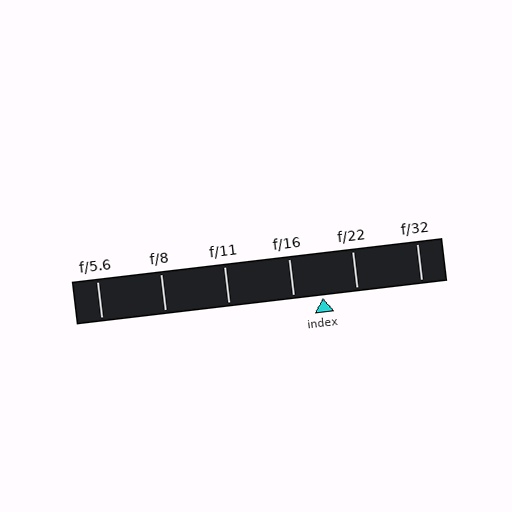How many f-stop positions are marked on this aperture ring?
There are 6 f-stop positions marked.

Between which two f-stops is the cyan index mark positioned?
The index mark is between f/16 and f/22.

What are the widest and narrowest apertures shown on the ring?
The widest aperture shown is f/5.6 and the narrowest is f/32.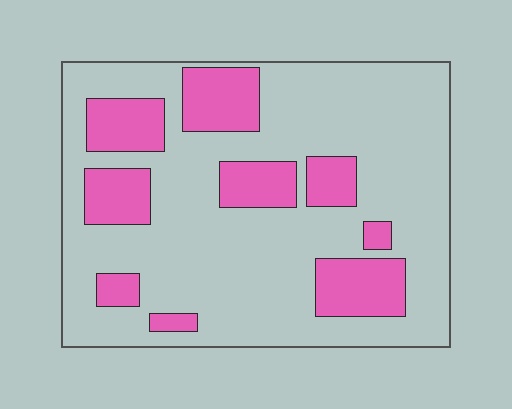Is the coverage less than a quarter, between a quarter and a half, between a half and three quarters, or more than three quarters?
Between a quarter and a half.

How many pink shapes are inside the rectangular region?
9.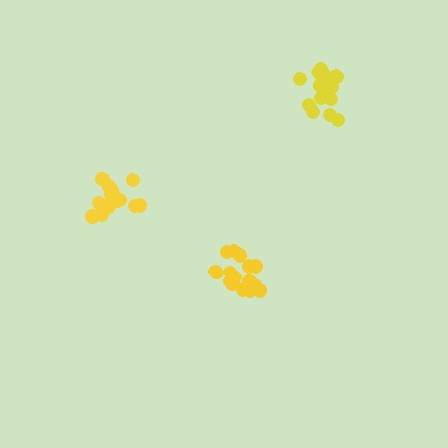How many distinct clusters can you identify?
There are 3 distinct clusters.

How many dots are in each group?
Group 1: 16 dots, Group 2: 15 dots, Group 3: 17 dots (48 total).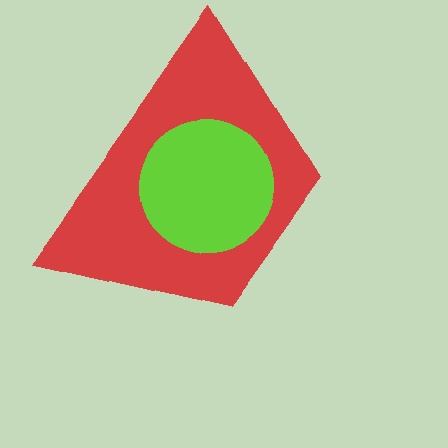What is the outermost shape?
The red trapezoid.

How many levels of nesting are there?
2.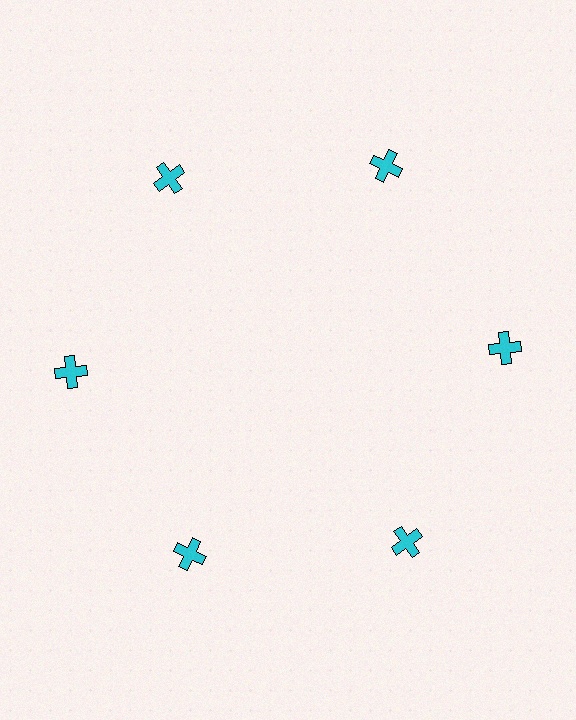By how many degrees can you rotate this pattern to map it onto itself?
The pattern maps onto itself every 60 degrees of rotation.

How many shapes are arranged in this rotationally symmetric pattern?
There are 6 shapes, arranged in 6 groups of 1.